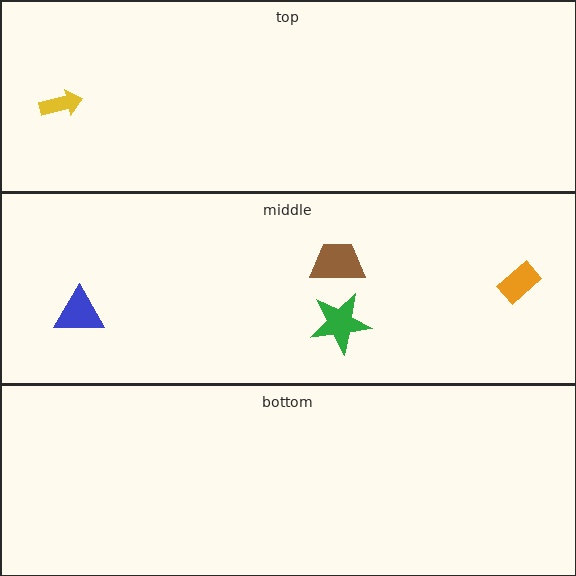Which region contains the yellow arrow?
The top region.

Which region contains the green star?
The middle region.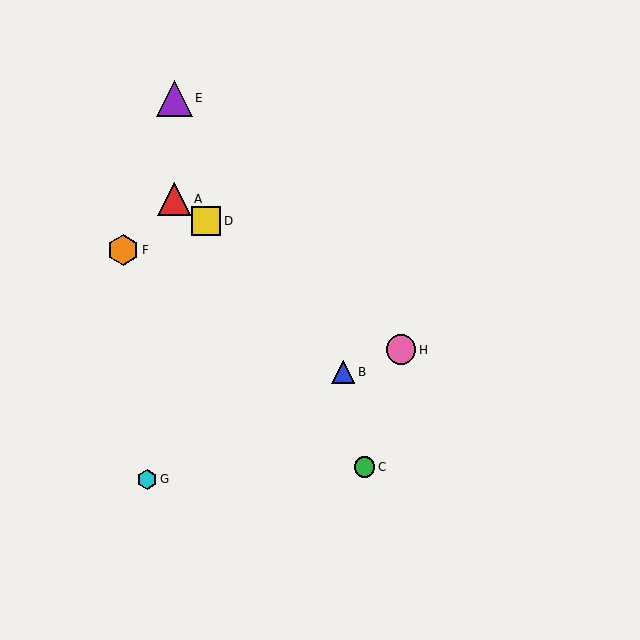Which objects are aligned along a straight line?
Objects A, D, H are aligned along a straight line.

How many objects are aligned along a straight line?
3 objects (A, D, H) are aligned along a straight line.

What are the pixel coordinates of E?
Object E is at (174, 98).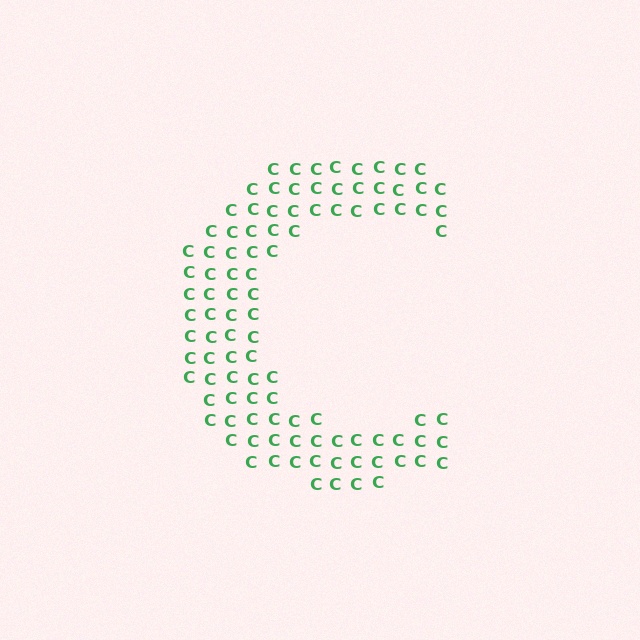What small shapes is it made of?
It is made of small letter C's.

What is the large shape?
The large shape is the letter C.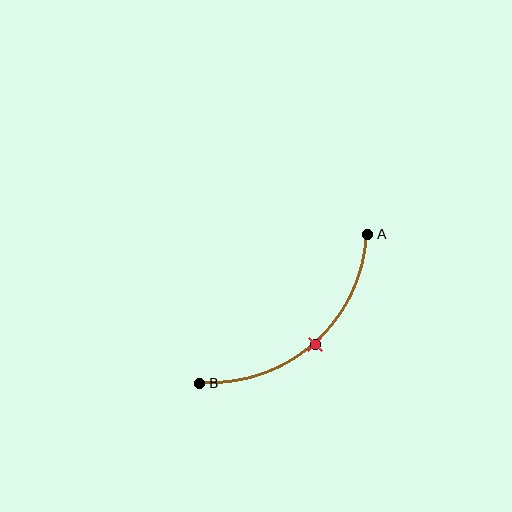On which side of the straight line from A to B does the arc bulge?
The arc bulges below and to the right of the straight line connecting A and B.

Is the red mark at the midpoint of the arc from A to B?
Yes. The red mark lies on the arc at equal arc-length from both A and B — it is the arc midpoint.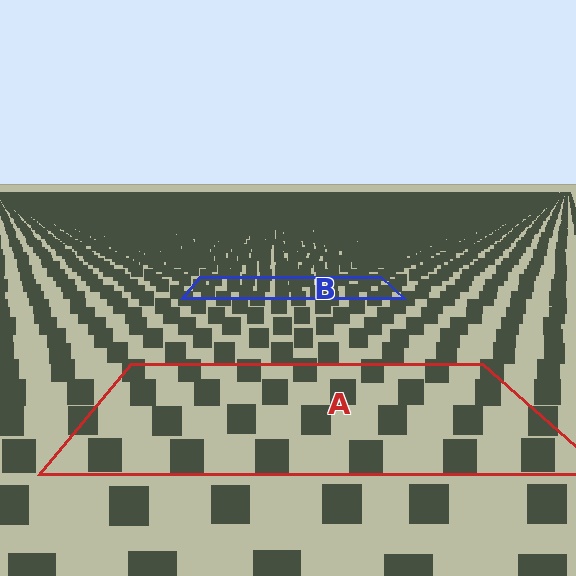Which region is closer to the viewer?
Region A is closer. The texture elements there are larger and more spread out.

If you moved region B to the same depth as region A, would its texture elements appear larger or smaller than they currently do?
They would appear larger. At a closer depth, the same texture elements are projected at a bigger on-screen size.